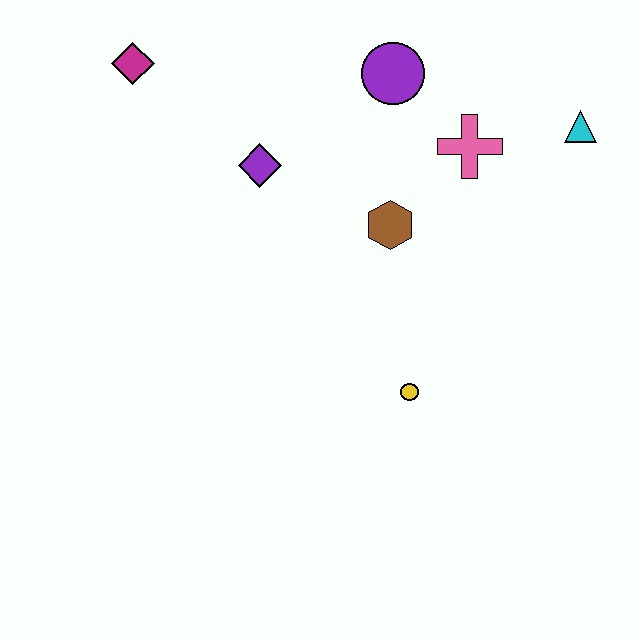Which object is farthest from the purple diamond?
The cyan triangle is farthest from the purple diamond.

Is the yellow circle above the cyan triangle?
No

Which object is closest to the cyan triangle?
The pink cross is closest to the cyan triangle.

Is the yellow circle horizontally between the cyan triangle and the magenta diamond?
Yes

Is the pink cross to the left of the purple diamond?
No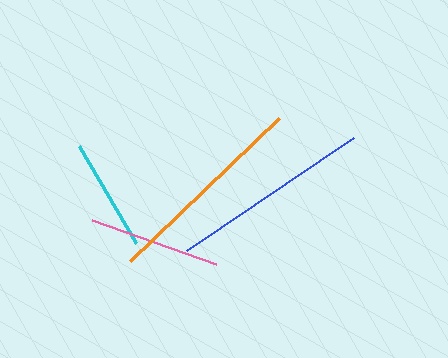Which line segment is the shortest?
The cyan line is the shortest at approximately 112 pixels.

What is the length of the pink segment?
The pink segment is approximately 131 pixels long.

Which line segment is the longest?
The orange line is the longest at approximately 207 pixels.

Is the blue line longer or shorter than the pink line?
The blue line is longer than the pink line.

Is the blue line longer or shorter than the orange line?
The orange line is longer than the blue line.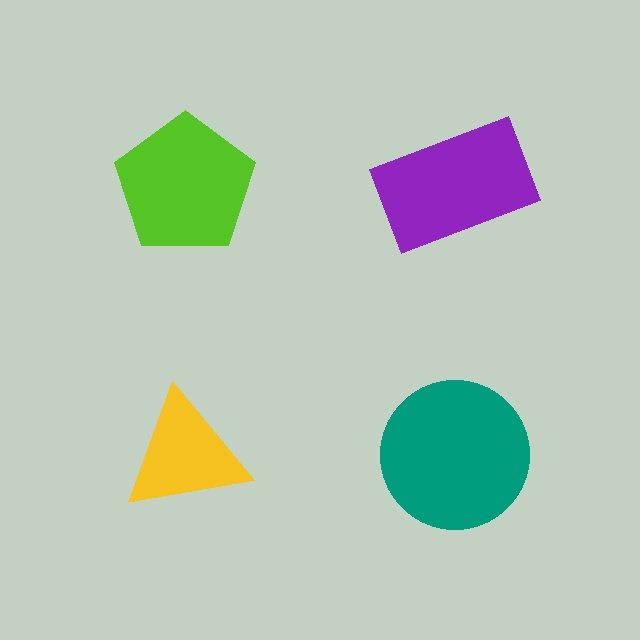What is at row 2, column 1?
A yellow triangle.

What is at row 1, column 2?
A purple rectangle.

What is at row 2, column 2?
A teal circle.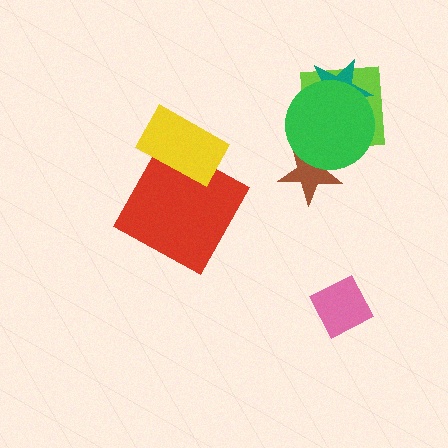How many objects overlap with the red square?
1 object overlaps with the red square.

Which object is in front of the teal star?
The green circle is in front of the teal star.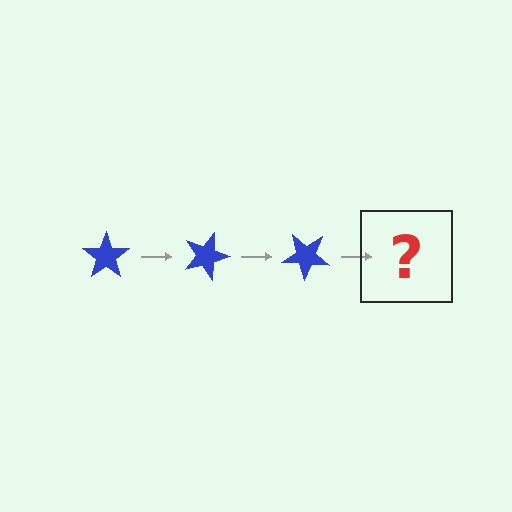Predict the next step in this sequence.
The next step is a blue star rotated 60 degrees.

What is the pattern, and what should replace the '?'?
The pattern is that the star rotates 20 degrees each step. The '?' should be a blue star rotated 60 degrees.